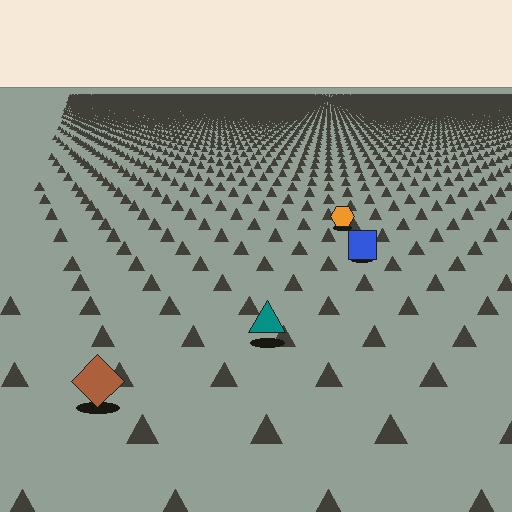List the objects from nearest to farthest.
From nearest to farthest: the brown diamond, the teal triangle, the blue square, the orange hexagon.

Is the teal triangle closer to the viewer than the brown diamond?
No. The brown diamond is closer — you can tell from the texture gradient: the ground texture is coarser near it.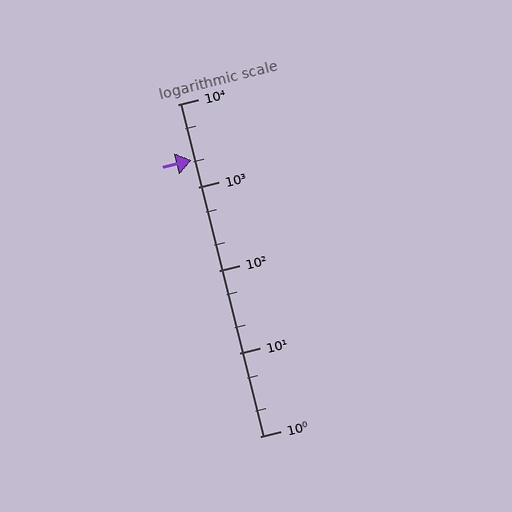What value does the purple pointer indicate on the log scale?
The pointer indicates approximately 2100.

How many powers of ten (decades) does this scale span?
The scale spans 4 decades, from 1 to 10000.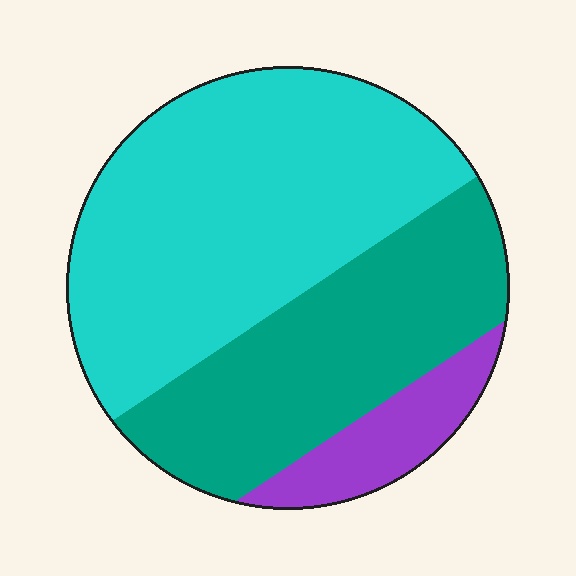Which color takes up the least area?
Purple, at roughly 10%.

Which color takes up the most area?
Cyan, at roughly 55%.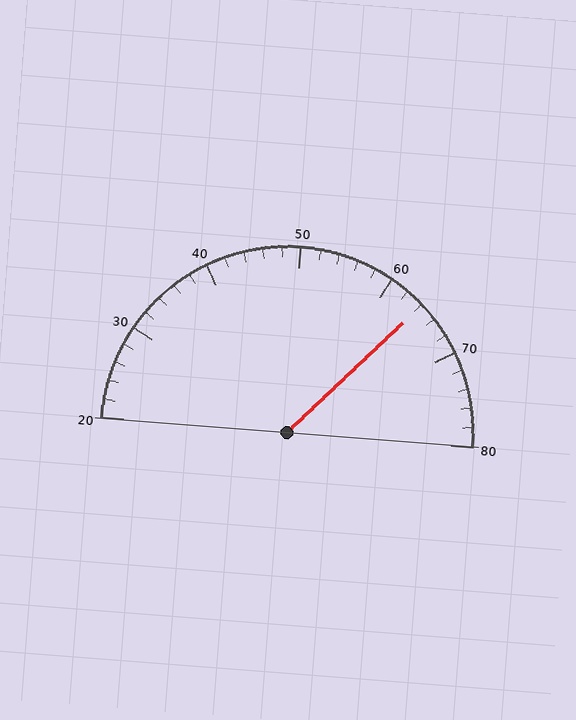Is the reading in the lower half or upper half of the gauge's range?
The reading is in the upper half of the range (20 to 80).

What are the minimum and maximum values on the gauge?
The gauge ranges from 20 to 80.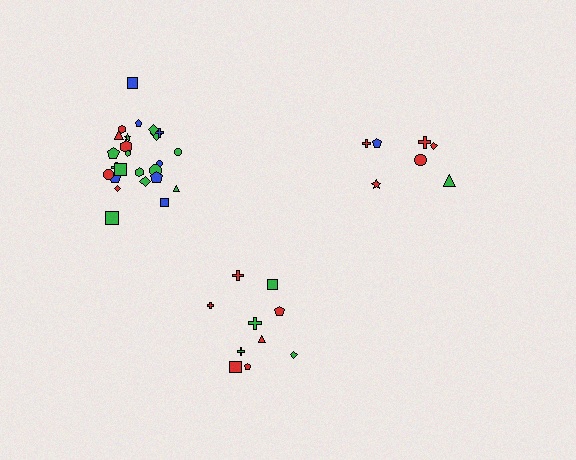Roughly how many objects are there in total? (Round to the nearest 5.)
Roughly 40 objects in total.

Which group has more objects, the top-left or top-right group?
The top-left group.